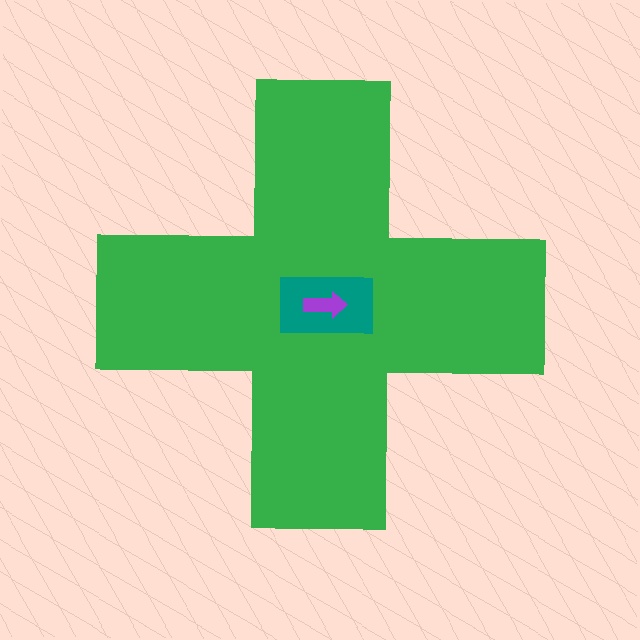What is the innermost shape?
The purple arrow.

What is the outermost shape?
The green cross.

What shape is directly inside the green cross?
The teal rectangle.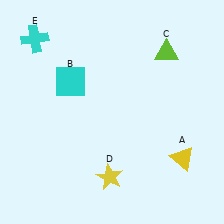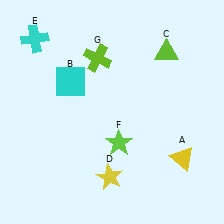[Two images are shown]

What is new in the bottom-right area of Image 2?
A lime star (F) was added in the bottom-right area of Image 2.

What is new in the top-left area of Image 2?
A lime cross (G) was added in the top-left area of Image 2.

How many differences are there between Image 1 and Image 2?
There are 2 differences between the two images.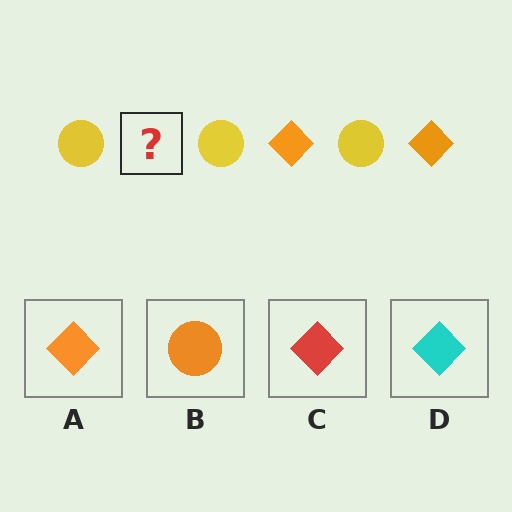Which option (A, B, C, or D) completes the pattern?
A.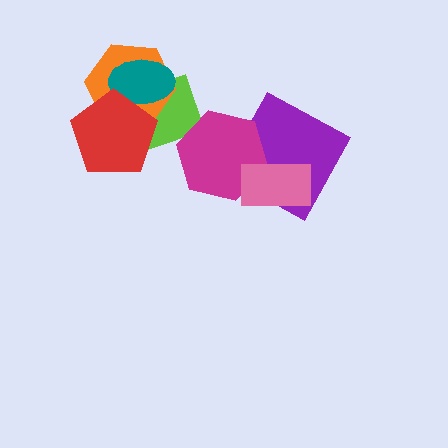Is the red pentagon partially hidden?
No, no other shape covers it.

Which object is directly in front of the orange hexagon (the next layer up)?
The teal ellipse is directly in front of the orange hexagon.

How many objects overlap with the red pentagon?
3 objects overlap with the red pentagon.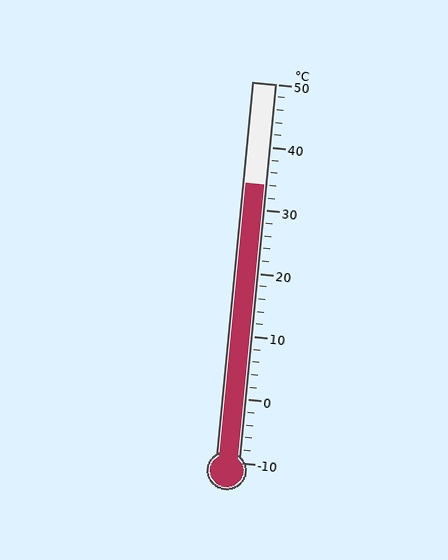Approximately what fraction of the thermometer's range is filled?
The thermometer is filled to approximately 75% of its range.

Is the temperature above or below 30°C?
The temperature is above 30°C.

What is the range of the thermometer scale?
The thermometer scale ranges from -10°C to 50°C.